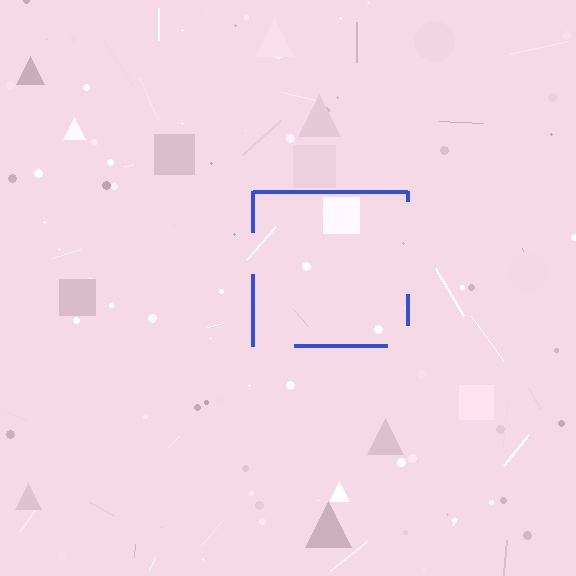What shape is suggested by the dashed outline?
The dashed outline suggests a square.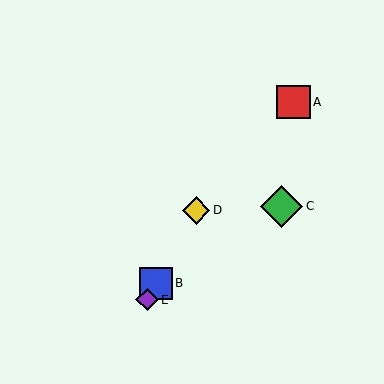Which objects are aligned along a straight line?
Objects B, D, E are aligned along a straight line.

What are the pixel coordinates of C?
Object C is at (282, 206).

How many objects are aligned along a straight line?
3 objects (B, D, E) are aligned along a straight line.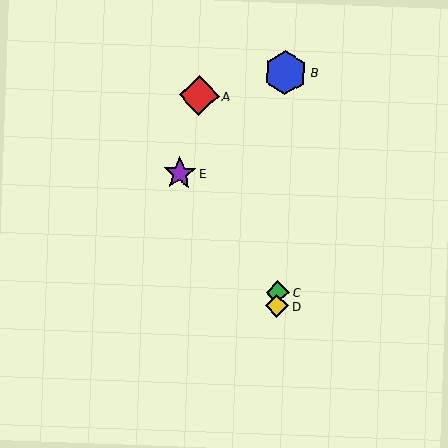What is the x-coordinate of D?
Object D is at x≈277.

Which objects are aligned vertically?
Objects B, C, D are aligned vertically.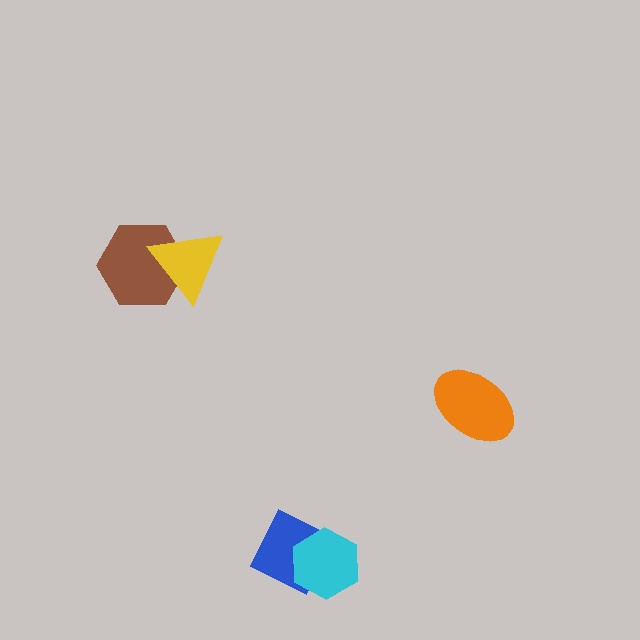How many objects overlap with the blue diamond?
1 object overlaps with the blue diamond.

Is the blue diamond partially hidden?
Yes, it is partially covered by another shape.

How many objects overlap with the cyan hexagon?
1 object overlaps with the cyan hexagon.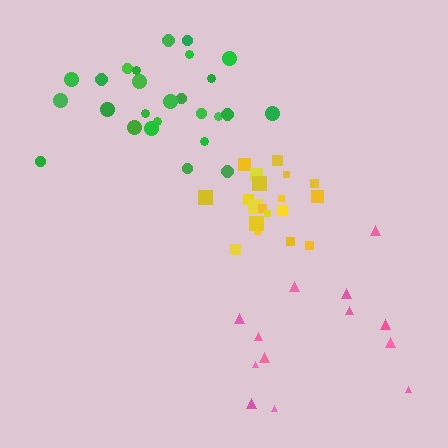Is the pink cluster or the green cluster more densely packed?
Green.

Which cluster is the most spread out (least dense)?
Pink.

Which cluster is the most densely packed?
Yellow.